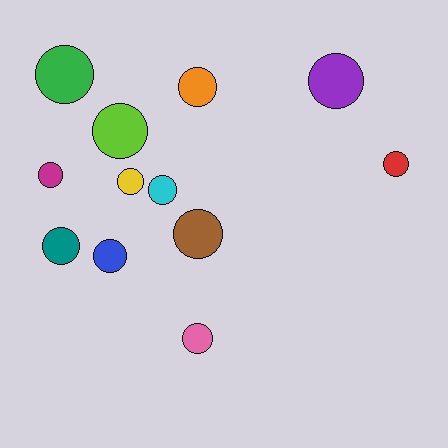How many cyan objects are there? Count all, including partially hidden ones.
There is 1 cyan object.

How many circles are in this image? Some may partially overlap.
There are 12 circles.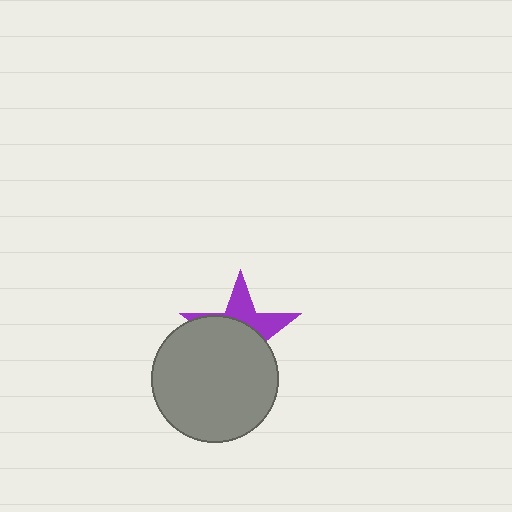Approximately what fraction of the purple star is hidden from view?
Roughly 63% of the purple star is hidden behind the gray circle.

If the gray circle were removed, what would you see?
You would see the complete purple star.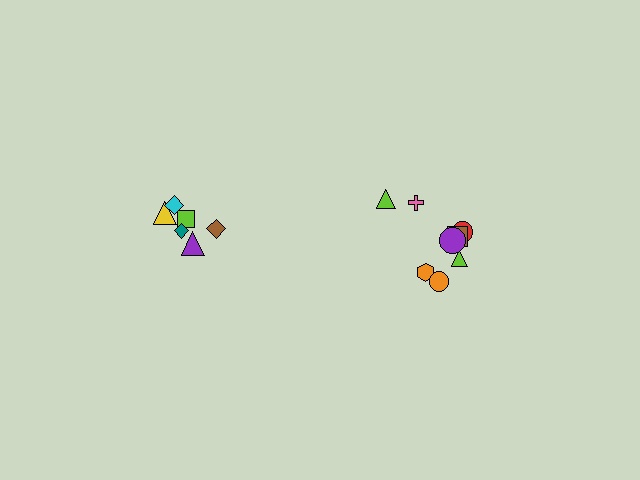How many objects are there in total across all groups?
There are 14 objects.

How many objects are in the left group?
There are 6 objects.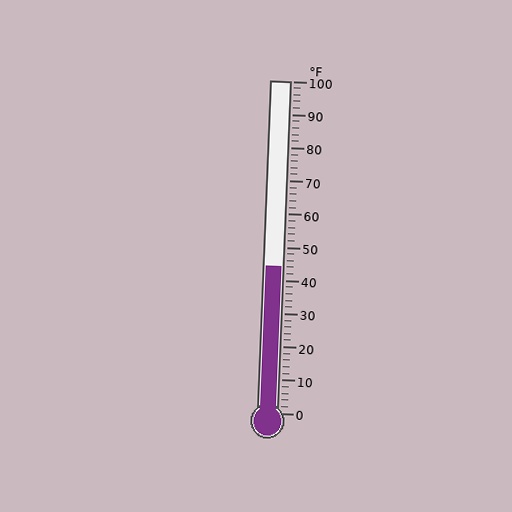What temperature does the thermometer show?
The thermometer shows approximately 44°F.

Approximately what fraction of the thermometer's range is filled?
The thermometer is filled to approximately 45% of its range.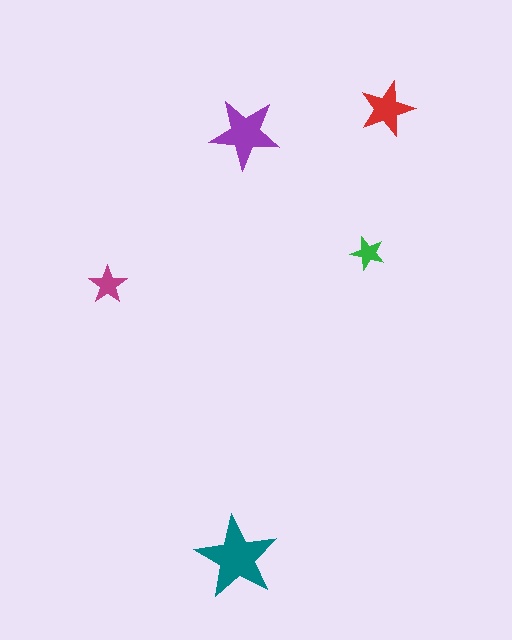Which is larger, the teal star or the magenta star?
The teal one.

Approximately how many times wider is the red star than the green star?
About 1.5 times wider.